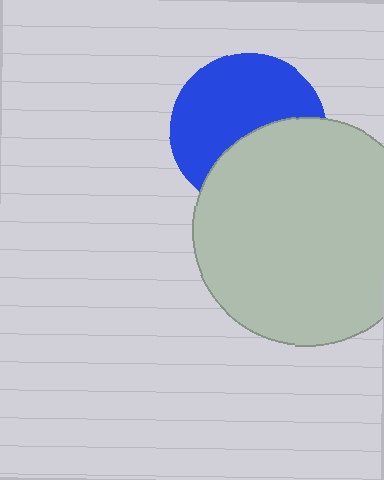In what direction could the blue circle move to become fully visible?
The blue circle could move up. That would shift it out from behind the light gray circle entirely.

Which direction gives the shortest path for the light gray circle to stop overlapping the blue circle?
Moving down gives the shortest separation.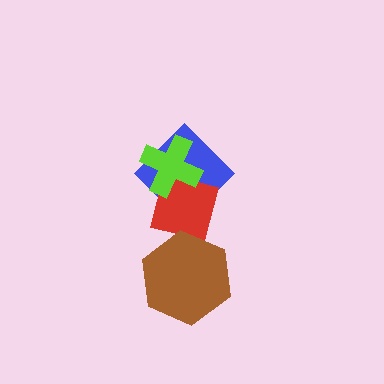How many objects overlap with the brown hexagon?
0 objects overlap with the brown hexagon.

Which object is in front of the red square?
The lime cross is in front of the red square.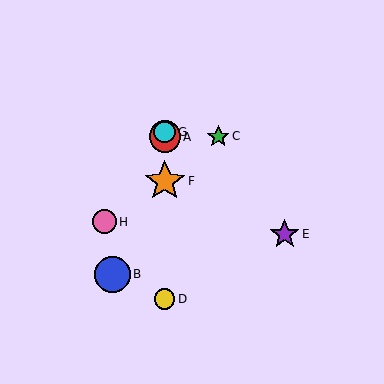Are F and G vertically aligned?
Yes, both are at x≈165.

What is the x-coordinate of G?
Object G is at x≈165.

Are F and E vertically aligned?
No, F is at x≈165 and E is at x≈285.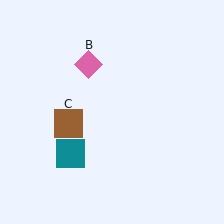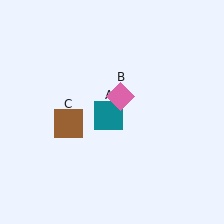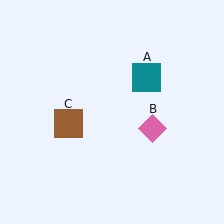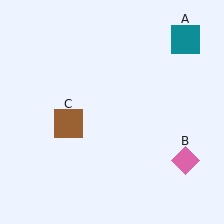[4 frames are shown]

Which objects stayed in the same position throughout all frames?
Brown square (object C) remained stationary.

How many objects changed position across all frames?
2 objects changed position: teal square (object A), pink diamond (object B).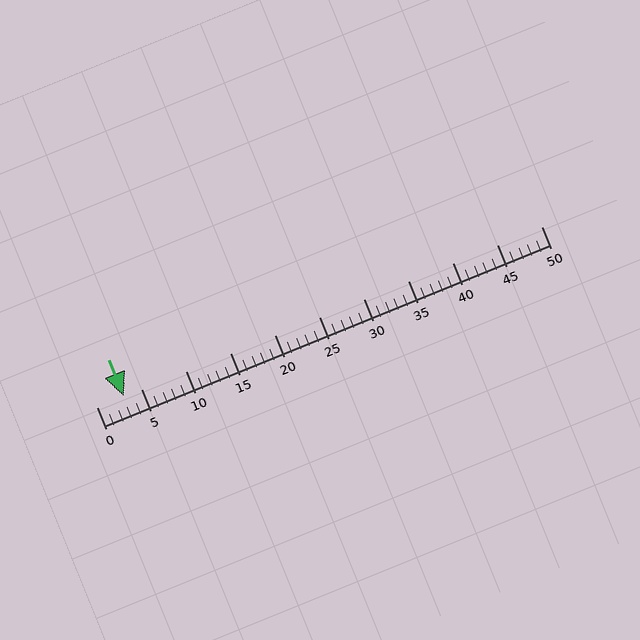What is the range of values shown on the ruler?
The ruler shows values from 0 to 50.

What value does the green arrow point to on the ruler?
The green arrow points to approximately 3.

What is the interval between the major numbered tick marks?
The major tick marks are spaced 5 units apart.